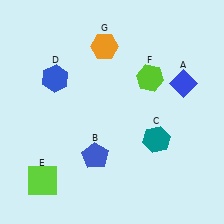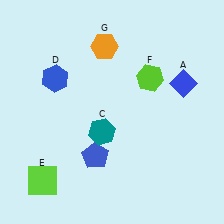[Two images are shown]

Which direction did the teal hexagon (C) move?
The teal hexagon (C) moved left.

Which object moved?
The teal hexagon (C) moved left.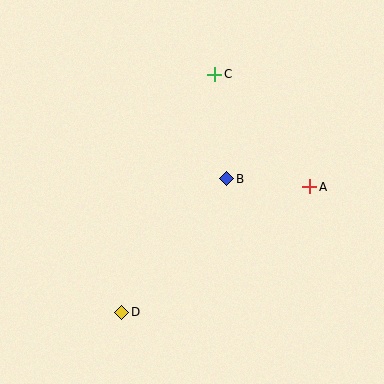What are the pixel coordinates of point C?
Point C is at (215, 74).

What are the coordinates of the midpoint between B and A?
The midpoint between B and A is at (268, 183).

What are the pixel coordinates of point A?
Point A is at (310, 187).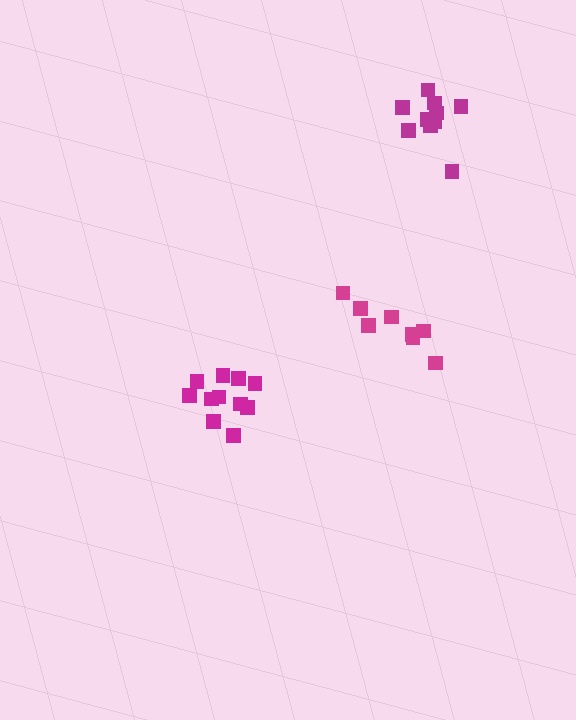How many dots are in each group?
Group 1: 11 dots, Group 2: 11 dots, Group 3: 8 dots (30 total).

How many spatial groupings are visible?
There are 3 spatial groupings.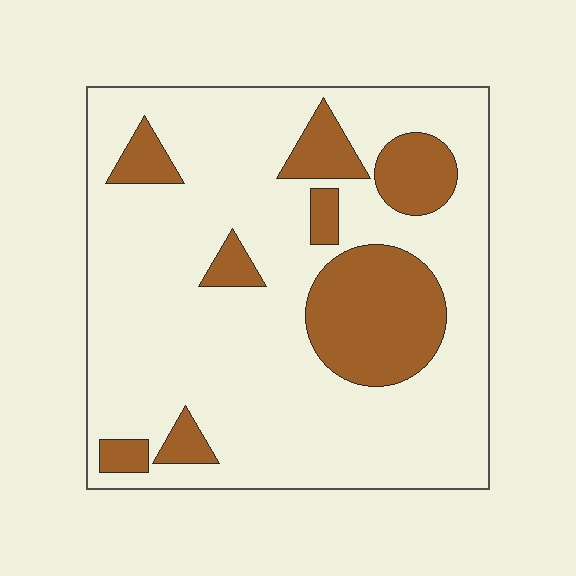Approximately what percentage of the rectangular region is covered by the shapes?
Approximately 20%.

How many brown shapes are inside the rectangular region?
8.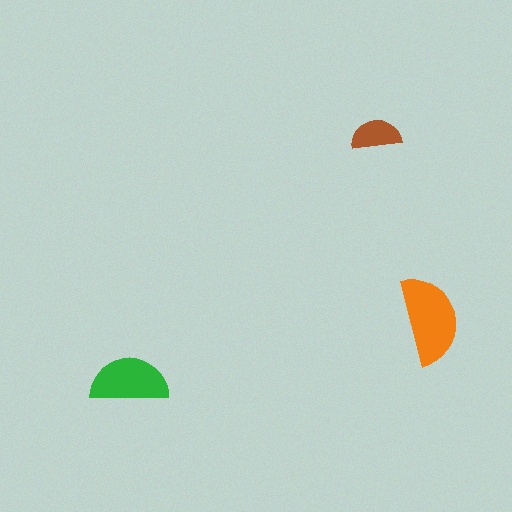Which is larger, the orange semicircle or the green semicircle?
The orange one.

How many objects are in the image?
There are 3 objects in the image.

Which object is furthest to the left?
The green semicircle is leftmost.